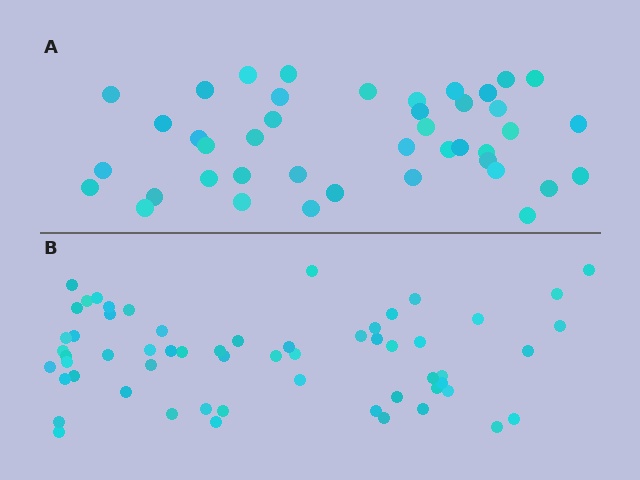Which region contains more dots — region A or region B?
Region B (the bottom region) has more dots.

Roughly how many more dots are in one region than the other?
Region B has approximately 15 more dots than region A.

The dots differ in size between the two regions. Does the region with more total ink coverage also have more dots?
No. Region A has more total ink coverage because its dots are larger, but region B actually contains more individual dots. Total area can be misleading — the number of items is what matters here.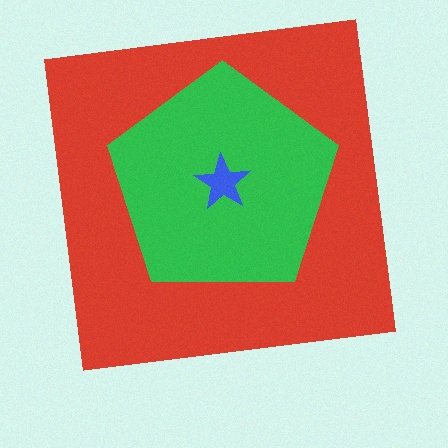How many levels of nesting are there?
3.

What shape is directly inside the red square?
The green pentagon.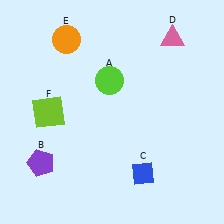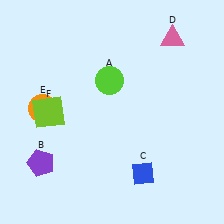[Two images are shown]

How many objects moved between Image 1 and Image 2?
1 object moved between the two images.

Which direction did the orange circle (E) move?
The orange circle (E) moved down.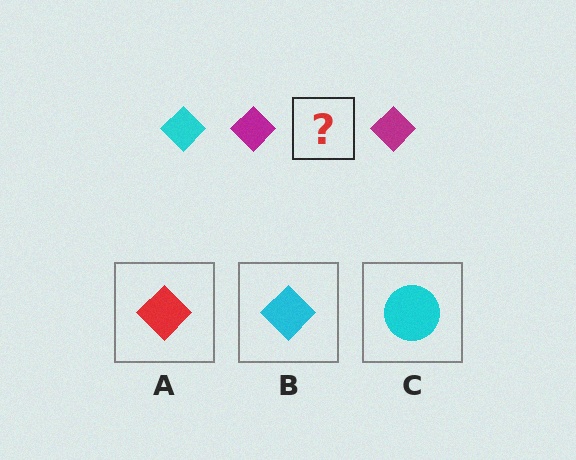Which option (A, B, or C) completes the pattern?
B.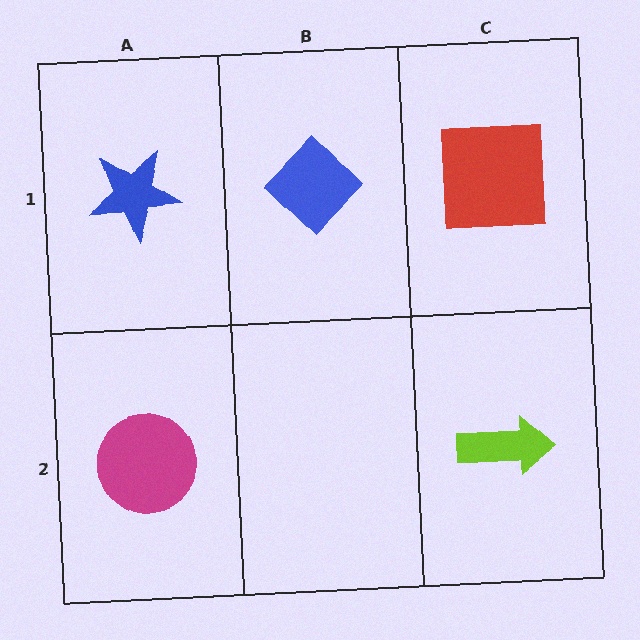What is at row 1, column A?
A blue star.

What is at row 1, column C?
A red square.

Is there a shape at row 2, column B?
No, that cell is empty.